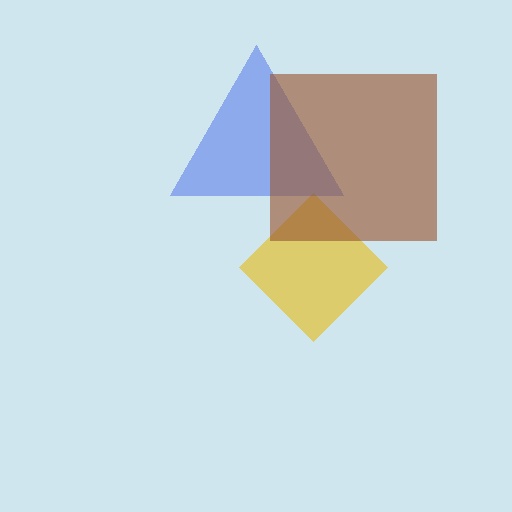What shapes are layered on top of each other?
The layered shapes are: a yellow diamond, a blue triangle, a brown square.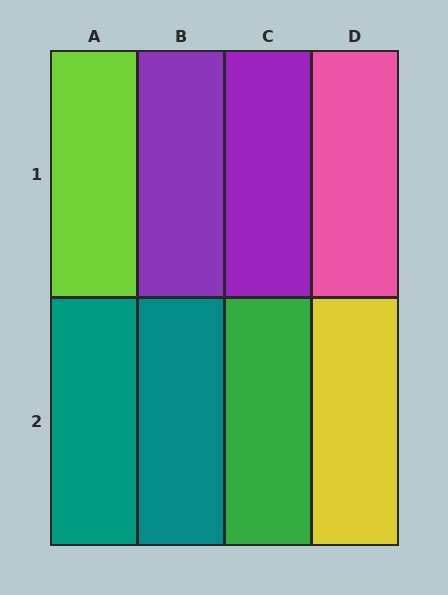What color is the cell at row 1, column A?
Lime.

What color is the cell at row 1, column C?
Purple.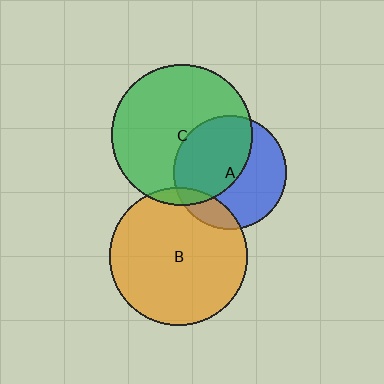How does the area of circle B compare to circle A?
Approximately 1.5 times.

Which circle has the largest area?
Circle C (green).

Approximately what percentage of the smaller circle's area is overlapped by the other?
Approximately 5%.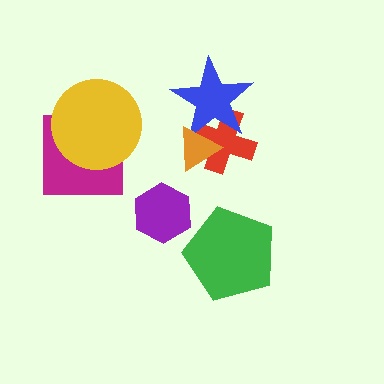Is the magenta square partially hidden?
Yes, it is partially covered by another shape.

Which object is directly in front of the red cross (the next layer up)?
The blue star is directly in front of the red cross.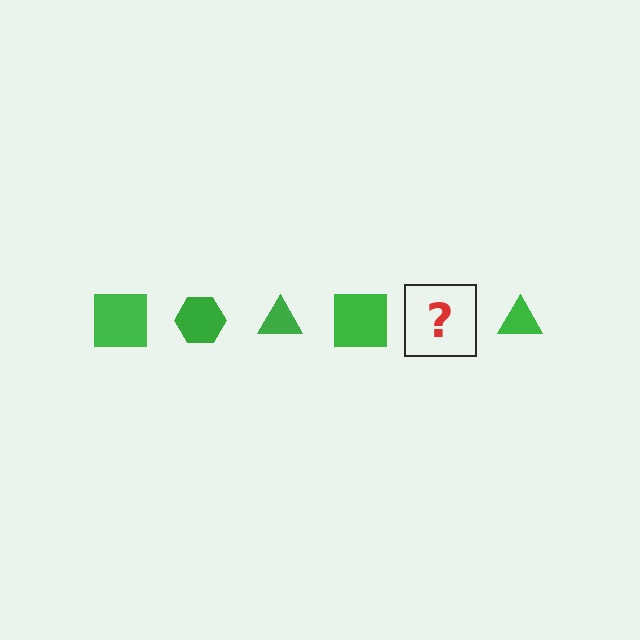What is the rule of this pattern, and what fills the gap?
The rule is that the pattern cycles through square, hexagon, triangle shapes in green. The gap should be filled with a green hexagon.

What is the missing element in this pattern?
The missing element is a green hexagon.